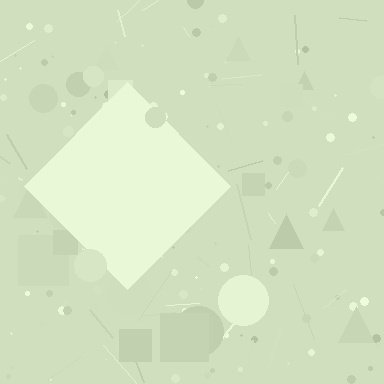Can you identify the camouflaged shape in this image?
The camouflaged shape is a diamond.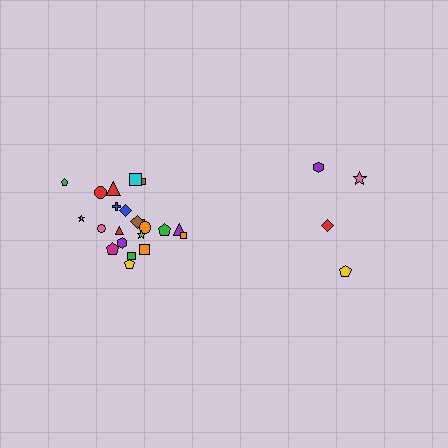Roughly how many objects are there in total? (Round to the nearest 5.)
Roughly 25 objects in total.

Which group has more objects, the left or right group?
The left group.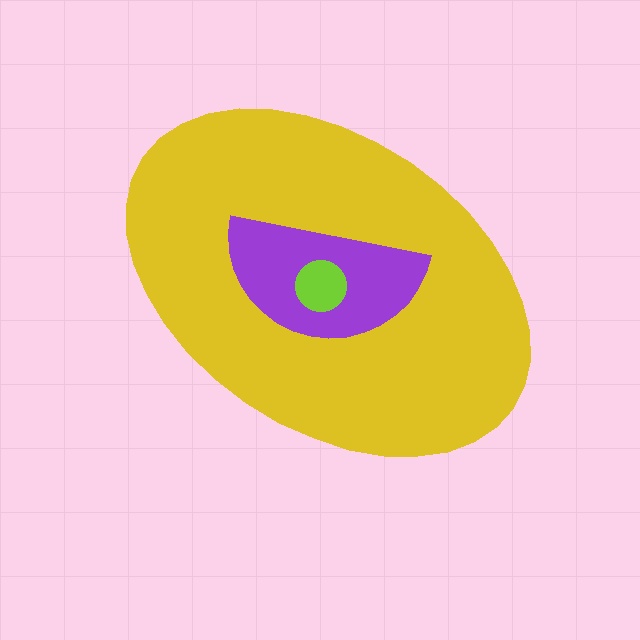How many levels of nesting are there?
3.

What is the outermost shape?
The yellow ellipse.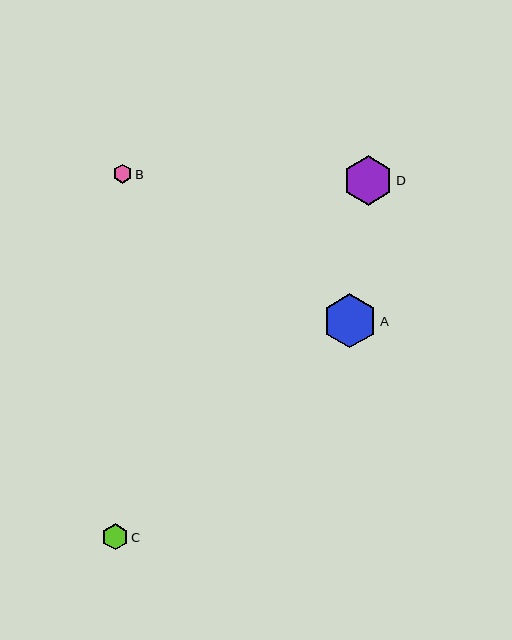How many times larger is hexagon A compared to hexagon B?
Hexagon A is approximately 2.8 times the size of hexagon B.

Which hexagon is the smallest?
Hexagon B is the smallest with a size of approximately 19 pixels.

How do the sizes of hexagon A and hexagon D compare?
Hexagon A and hexagon D are approximately the same size.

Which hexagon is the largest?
Hexagon A is the largest with a size of approximately 54 pixels.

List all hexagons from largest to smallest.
From largest to smallest: A, D, C, B.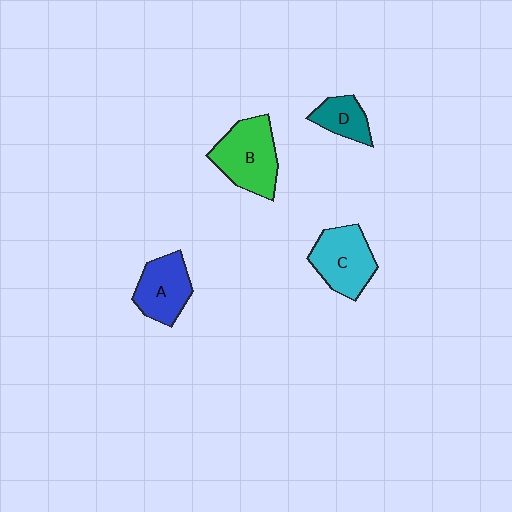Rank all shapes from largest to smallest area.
From largest to smallest: B (green), C (cyan), A (blue), D (teal).